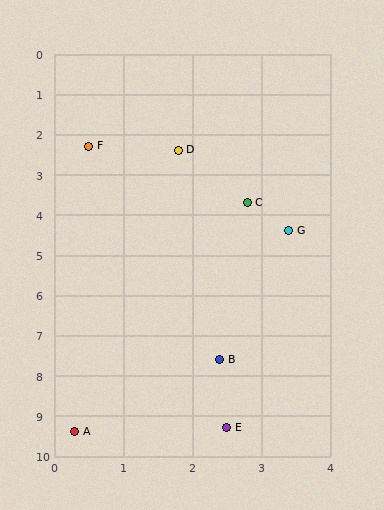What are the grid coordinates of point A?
Point A is at approximately (0.3, 9.4).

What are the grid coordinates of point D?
Point D is at approximately (1.8, 2.4).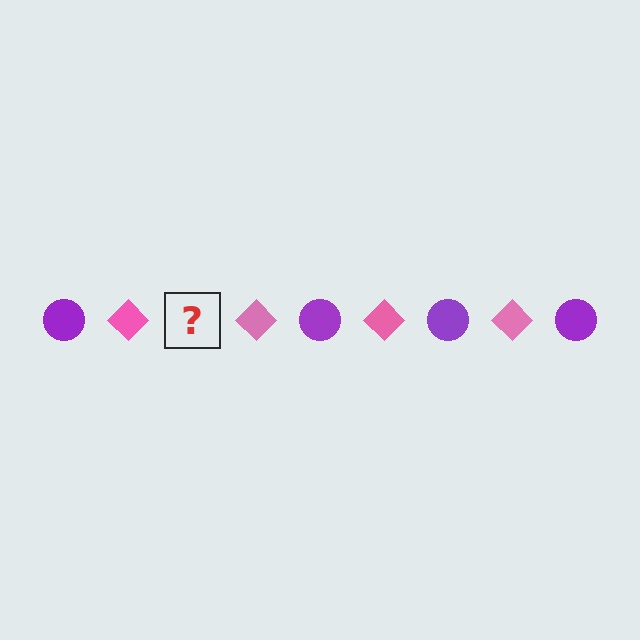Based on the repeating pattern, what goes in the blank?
The blank should be a purple circle.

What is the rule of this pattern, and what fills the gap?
The rule is that the pattern alternates between purple circle and pink diamond. The gap should be filled with a purple circle.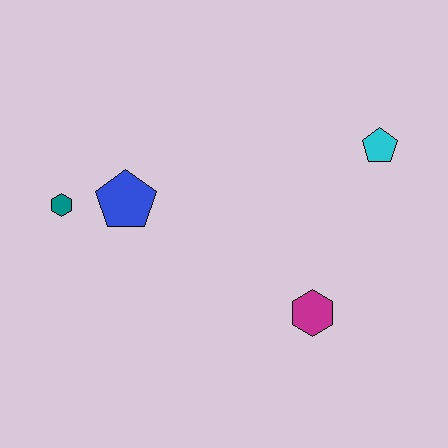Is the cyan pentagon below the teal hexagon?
No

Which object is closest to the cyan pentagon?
The magenta hexagon is closest to the cyan pentagon.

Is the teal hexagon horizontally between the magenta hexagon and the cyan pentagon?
No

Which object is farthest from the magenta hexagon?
The teal hexagon is farthest from the magenta hexagon.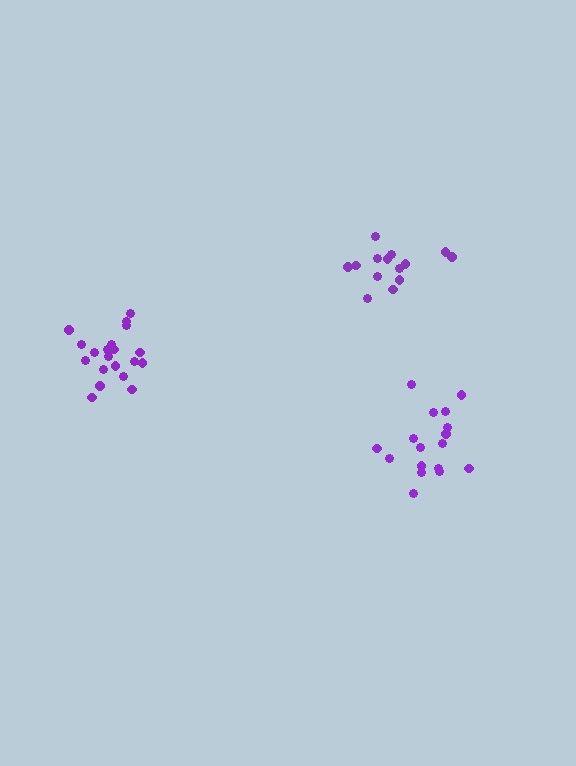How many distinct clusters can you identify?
There are 3 distinct clusters.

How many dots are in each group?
Group 1: 20 dots, Group 2: 14 dots, Group 3: 17 dots (51 total).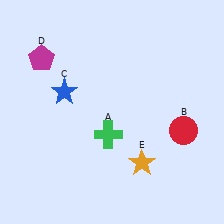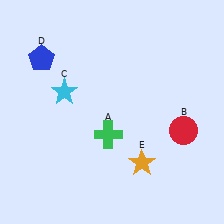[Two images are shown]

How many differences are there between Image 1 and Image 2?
There are 2 differences between the two images.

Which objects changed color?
C changed from blue to cyan. D changed from magenta to blue.